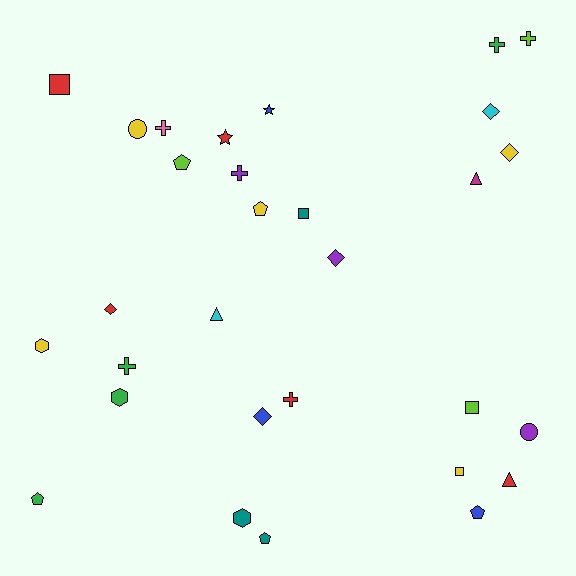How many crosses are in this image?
There are 6 crosses.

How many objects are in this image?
There are 30 objects.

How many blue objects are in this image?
There are 3 blue objects.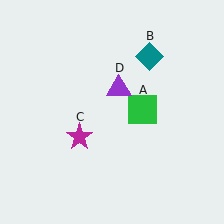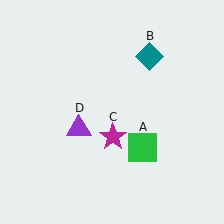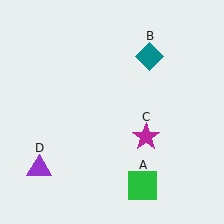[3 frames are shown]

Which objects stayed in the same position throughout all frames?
Teal diamond (object B) remained stationary.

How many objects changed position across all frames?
3 objects changed position: green square (object A), magenta star (object C), purple triangle (object D).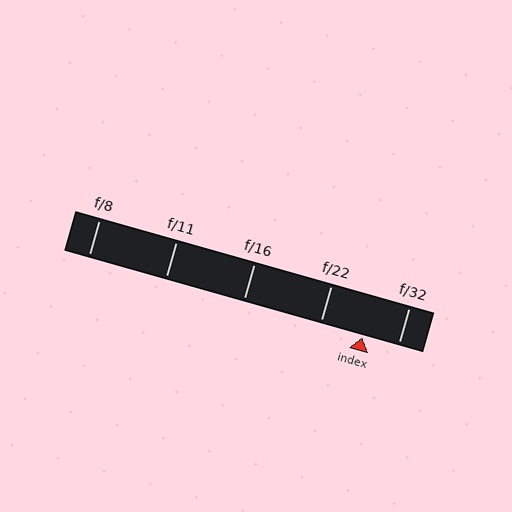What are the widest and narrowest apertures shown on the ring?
The widest aperture shown is f/8 and the narrowest is f/32.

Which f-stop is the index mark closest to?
The index mark is closest to f/32.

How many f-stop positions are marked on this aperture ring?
There are 5 f-stop positions marked.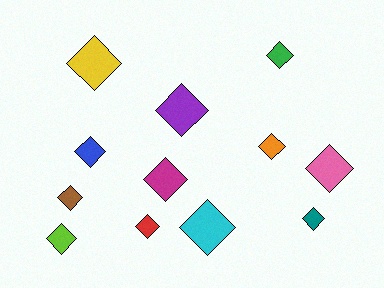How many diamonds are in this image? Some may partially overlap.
There are 12 diamonds.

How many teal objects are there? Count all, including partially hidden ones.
There is 1 teal object.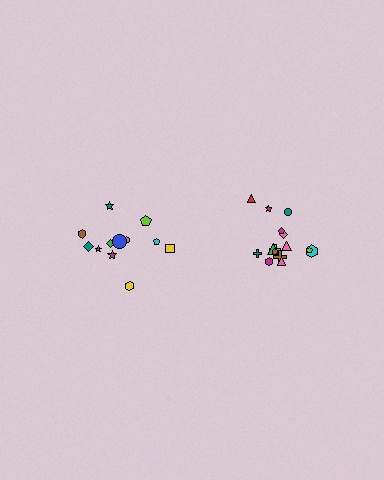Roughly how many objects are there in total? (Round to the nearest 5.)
Roughly 25 objects in total.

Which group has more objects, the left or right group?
The right group.